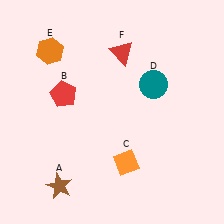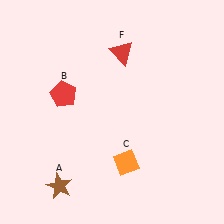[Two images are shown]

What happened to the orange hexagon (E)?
The orange hexagon (E) was removed in Image 2. It was in the top-left area of Image 1.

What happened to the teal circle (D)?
The teal circle (D) was removed in Image 2. It was in the top-right area of Image 1.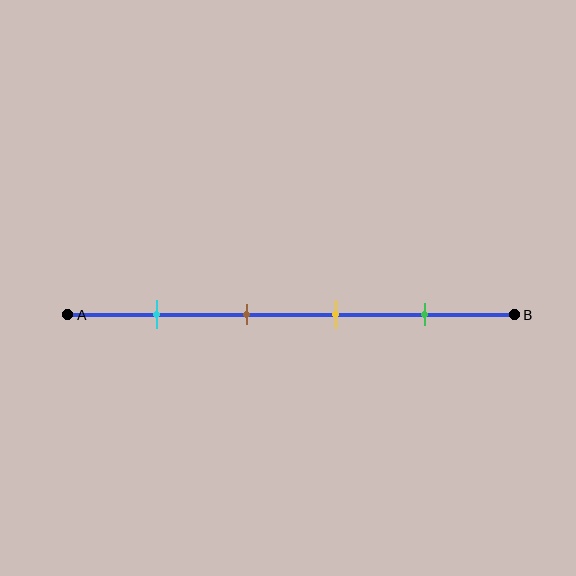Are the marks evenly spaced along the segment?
Yes, the marks are approximately evenly spaced.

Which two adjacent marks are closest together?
The brown and yellow marks are the closest adjacent pair.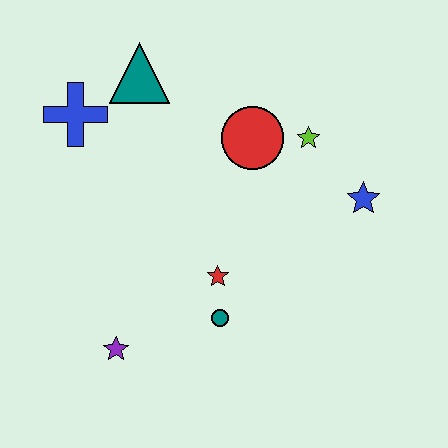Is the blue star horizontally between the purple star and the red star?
No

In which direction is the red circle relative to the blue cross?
The red circle is to the right of the blue cross.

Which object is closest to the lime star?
The red circle is closest to the lime star.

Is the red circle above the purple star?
Yes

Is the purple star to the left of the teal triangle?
Yes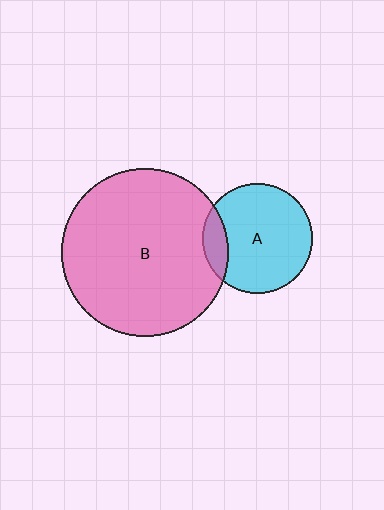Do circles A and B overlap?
Yes.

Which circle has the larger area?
Circle B (pink).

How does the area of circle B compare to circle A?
Approximately 2.3 times.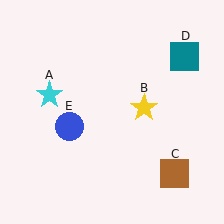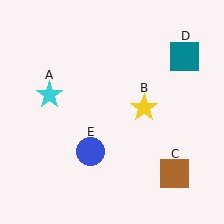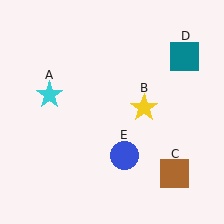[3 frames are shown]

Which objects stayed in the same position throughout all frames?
Cyan star (object A) and yellow star (object B) and brown square (object C) and teal square (object D) remained stationary.